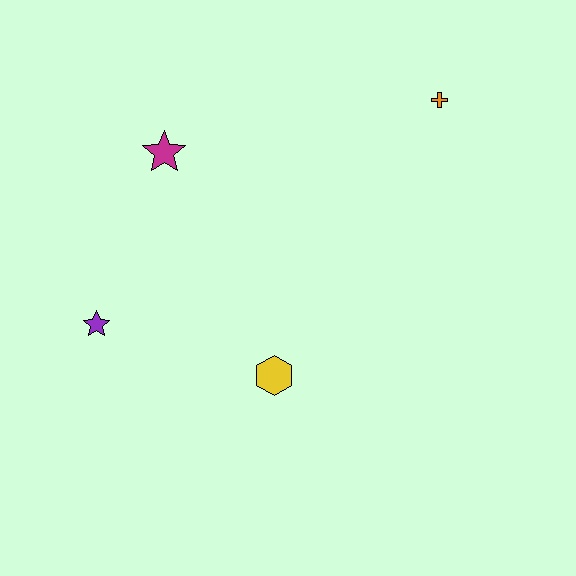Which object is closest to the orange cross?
The magenta star is closest to the orange cross.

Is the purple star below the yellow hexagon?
No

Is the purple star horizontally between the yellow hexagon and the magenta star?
No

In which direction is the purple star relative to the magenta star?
The purple star is below the magenta star.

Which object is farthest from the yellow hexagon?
The orange cross is farthest from the yellow hexagon.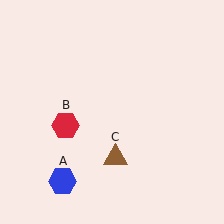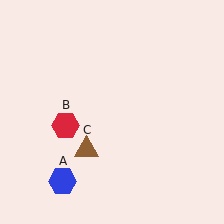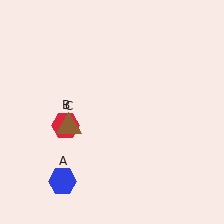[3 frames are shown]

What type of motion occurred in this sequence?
The brown triangle (object C) rotated clockwise around the center of the scene.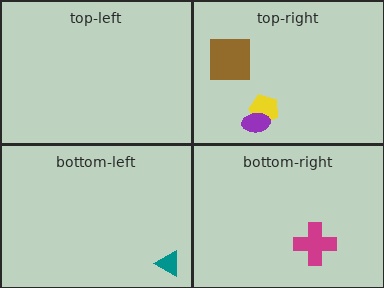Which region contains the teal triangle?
The bottom-left region.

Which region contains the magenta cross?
The bottom-right region.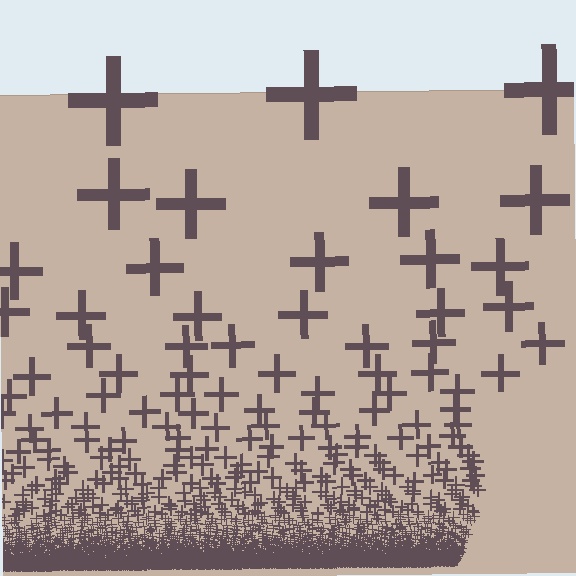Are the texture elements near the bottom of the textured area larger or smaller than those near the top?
Smaller. The gradient is inverted — elements near the bottom are smaller and denser.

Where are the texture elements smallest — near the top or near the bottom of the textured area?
Near the bottom.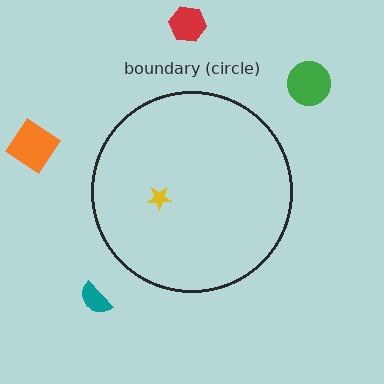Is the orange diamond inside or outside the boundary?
Outside.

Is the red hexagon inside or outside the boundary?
Outside.